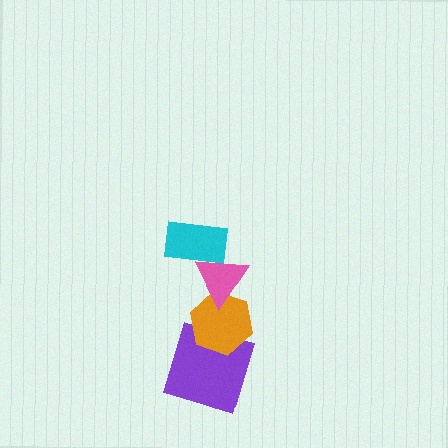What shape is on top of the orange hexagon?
The pink triangle is on top of the orange hexagon.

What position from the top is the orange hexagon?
The orange hexagon is 3rd from the top.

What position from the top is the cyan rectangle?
The cyan rectangle is 1st from the top.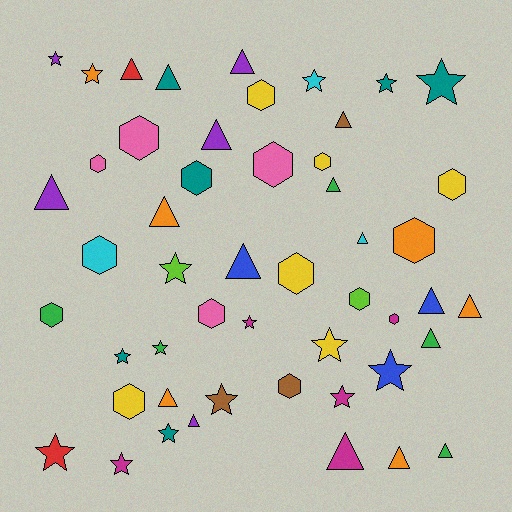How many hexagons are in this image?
There are 16 hexagons.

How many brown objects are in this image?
There are 3 brown objects.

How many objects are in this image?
There are 50 objects.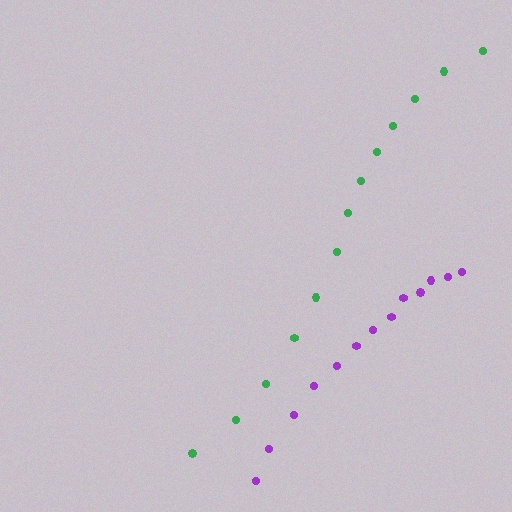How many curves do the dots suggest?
There are 2 distinct paths.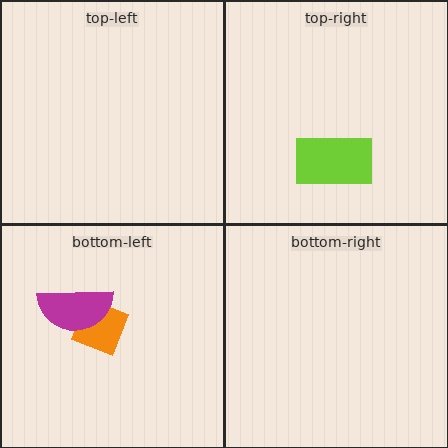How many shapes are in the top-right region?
1.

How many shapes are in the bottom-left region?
2.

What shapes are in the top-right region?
The lime rectangle.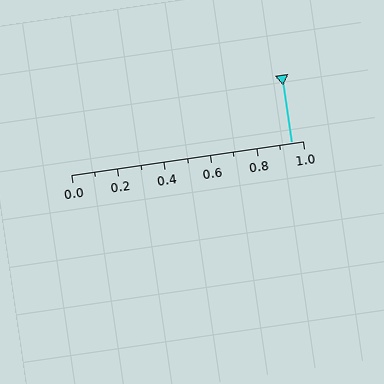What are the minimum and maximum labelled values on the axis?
The axis runs from 0.0 to 1.0.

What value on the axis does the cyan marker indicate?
The marker indicates approximately 0.95.